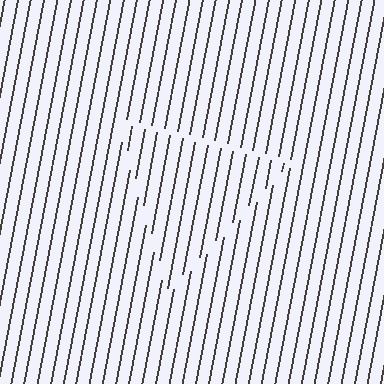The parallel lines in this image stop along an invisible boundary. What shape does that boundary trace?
An illusory triangle. The interior of the shape contains the same grating, shifted by half a period — the contour is defined by the phase discontinuity where line-ends from the inner and outer gratings abut.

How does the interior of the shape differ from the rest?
The interior of the shape contains the same grating, shifted by half a period — the contour is defined by the phase discontinuity where line-ends from the inner and outer gratings abut.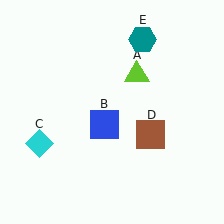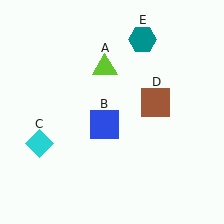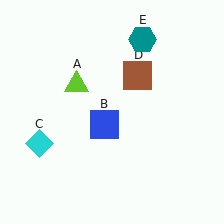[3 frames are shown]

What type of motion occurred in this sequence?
The lime triangle (object A), brown square (object D) rotated counterclockwise around the center of the scene.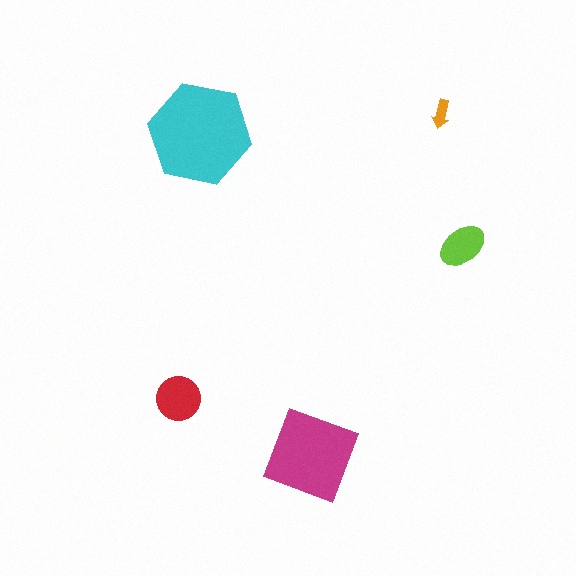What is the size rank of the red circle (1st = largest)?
3rd.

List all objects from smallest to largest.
The orange arrow, the lime ellipse, the red circle, the magenta diamond, the cyan hexagon.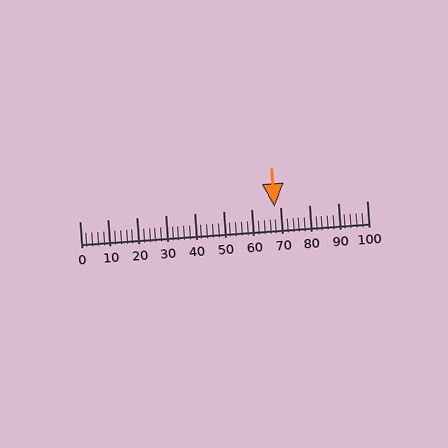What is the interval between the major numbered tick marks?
The major tick marks are spaced 10 units apart.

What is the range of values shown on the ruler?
The ruler shows values from 0 to 100.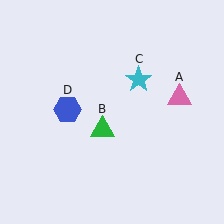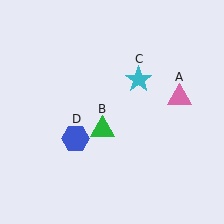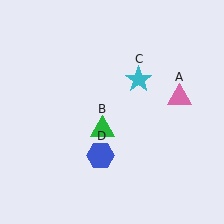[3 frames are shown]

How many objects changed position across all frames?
1 object changed position: blue hexagon (object D).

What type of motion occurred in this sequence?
The blue hexagon (object D) rotated counterclockwise around the center of the scene.